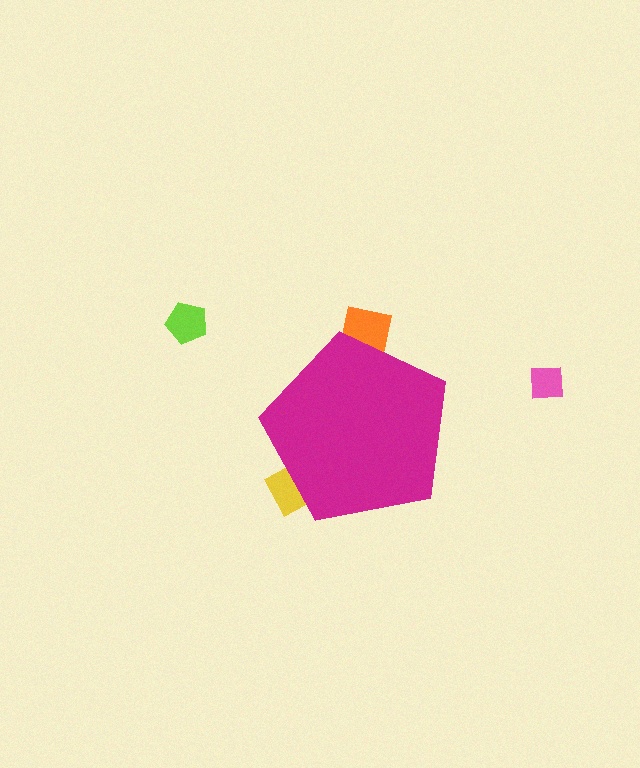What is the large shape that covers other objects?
A magenta pentagon.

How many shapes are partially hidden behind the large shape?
2 shapes are partially hidden.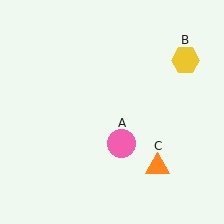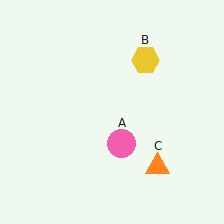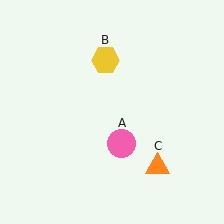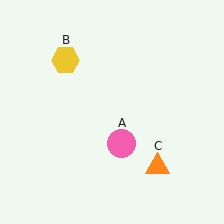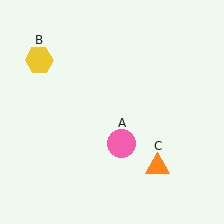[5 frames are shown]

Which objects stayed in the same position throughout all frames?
Pink circle (object A) and orange triangle (object C) remained stationary.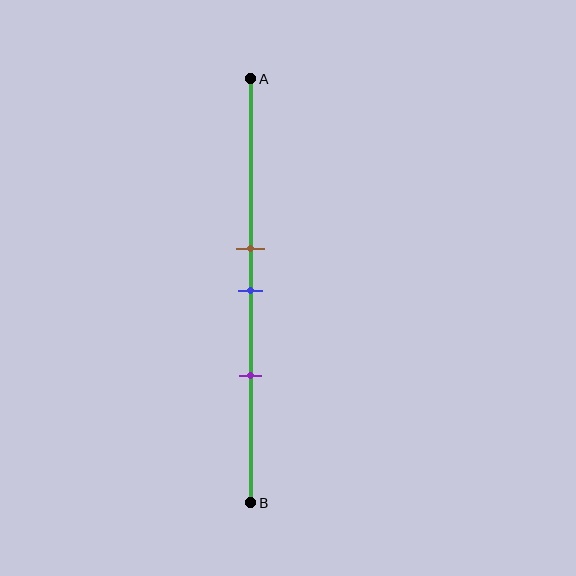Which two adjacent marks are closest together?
The brown and blue marks are the closest adjacent pair.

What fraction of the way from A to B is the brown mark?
The brown mark is approximately 40% (0.4) of the way from A to B.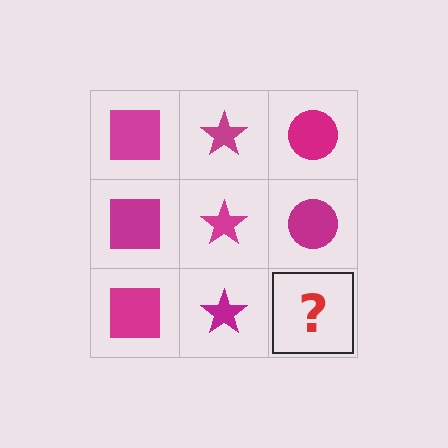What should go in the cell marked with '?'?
The missing cell should contain a magenta circle.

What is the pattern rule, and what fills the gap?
The rule is that each column has a consistent shape. The gap should be filled with a magenta circle.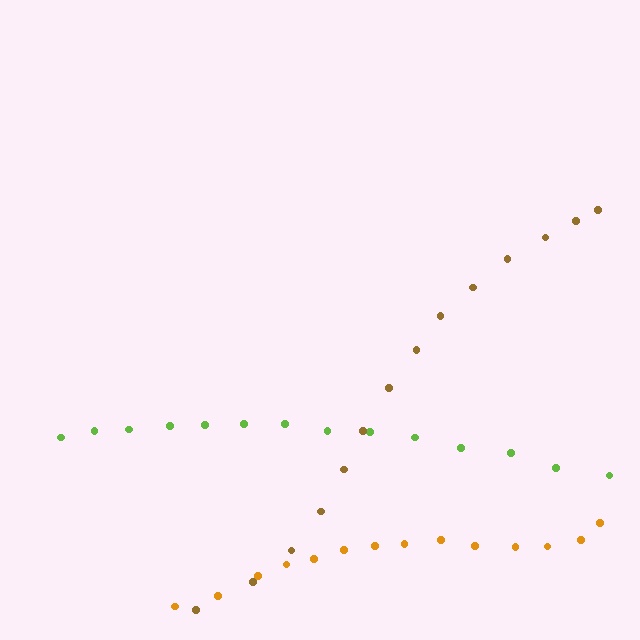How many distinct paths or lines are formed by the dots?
There are 3 distinct paths.